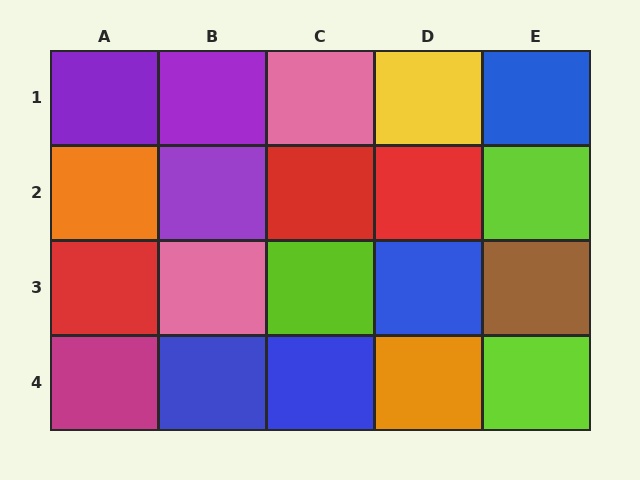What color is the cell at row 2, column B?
Purple.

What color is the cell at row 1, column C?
Pink.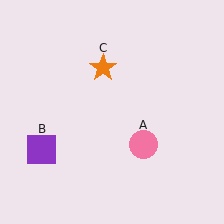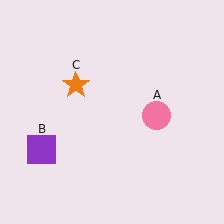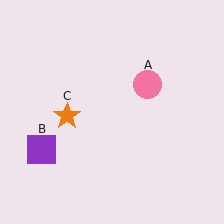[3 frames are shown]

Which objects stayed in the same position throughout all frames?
Purple square (object B) remained stationary.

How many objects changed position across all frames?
2 objects changed position: pink circle (object A), orange star (object C).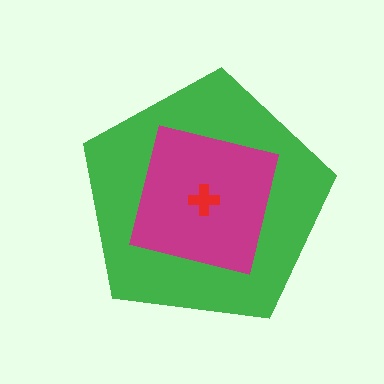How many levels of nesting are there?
3.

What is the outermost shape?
The green pentagon.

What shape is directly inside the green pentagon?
The magenta square.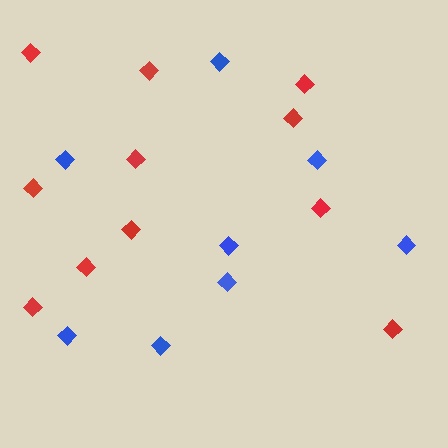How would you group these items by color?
There are 2 groups: one group of blue diamonds (8) and one group of red diamonds (11).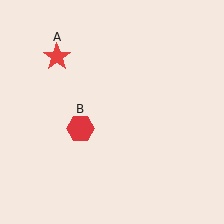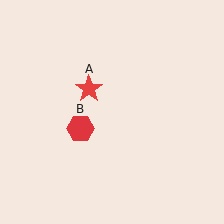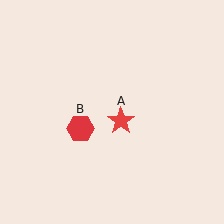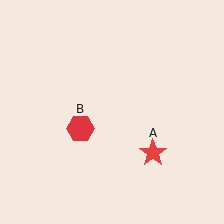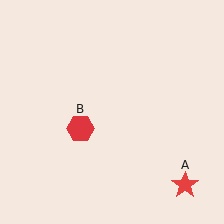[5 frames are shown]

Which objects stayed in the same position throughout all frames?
Red hexagon (object B) remained stationary.